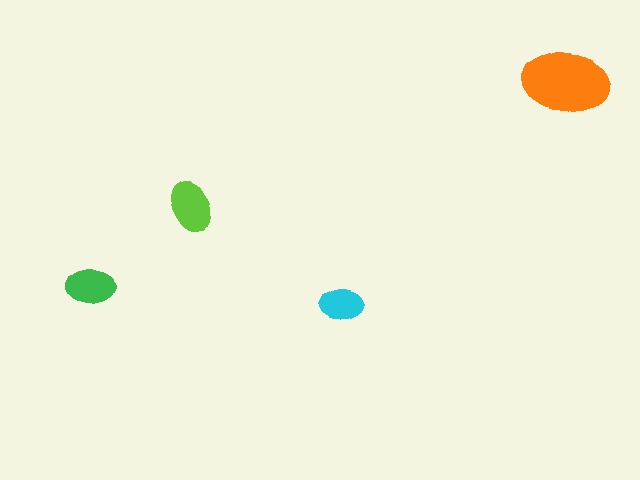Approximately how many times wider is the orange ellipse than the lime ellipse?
About 1.5 times wider.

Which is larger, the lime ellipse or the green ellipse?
The lime one.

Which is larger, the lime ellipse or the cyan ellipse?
The lime one.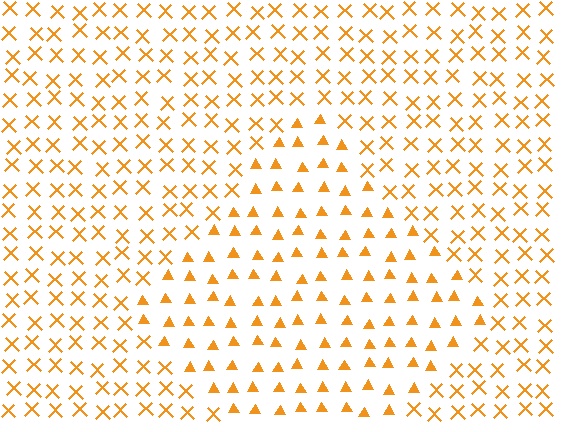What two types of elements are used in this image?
The image uses triangles inside the diamond region and X marks outside it.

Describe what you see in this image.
The image is filled with small orange elements arranged in a uniform grid. A diamond-shaped region contains triangles, while the surrounding area contains X marks. The boundary is defined purely by the change in element shape.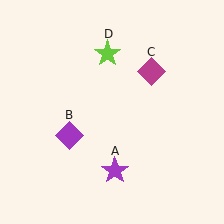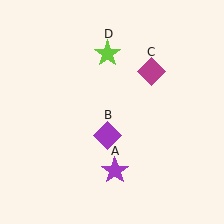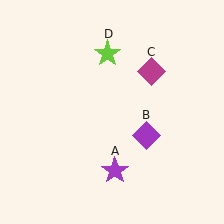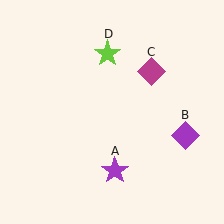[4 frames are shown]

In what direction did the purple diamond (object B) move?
The purple diamond (object B) moved right.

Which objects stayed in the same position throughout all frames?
Purple star (object A) and magenta diamond (object C) and lime star (object D) remained stationary.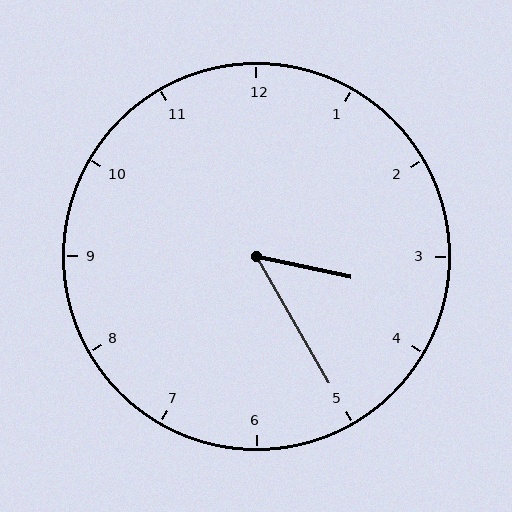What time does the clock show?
3:25.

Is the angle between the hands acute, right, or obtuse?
It is acute.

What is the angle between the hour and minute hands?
Approximately 48 degrees.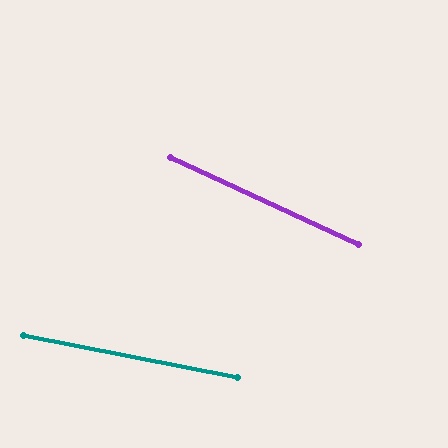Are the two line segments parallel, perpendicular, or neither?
Neither parallel nor perpendicular — they differ by about 14°.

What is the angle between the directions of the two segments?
Approximately 14 degrees.